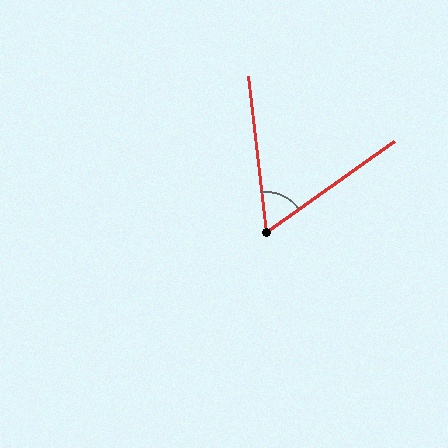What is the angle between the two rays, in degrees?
Approximately 61 degrees.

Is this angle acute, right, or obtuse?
It is acute.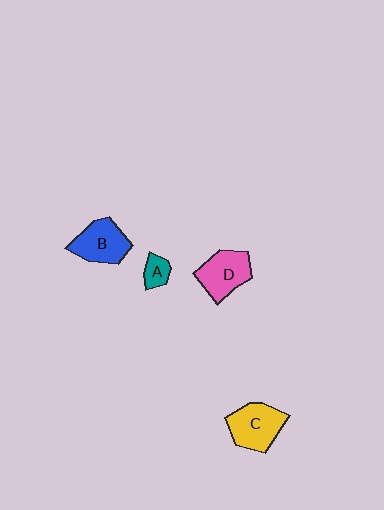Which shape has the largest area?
Shape C (yellow).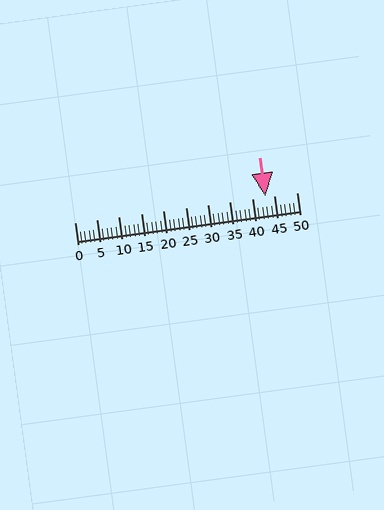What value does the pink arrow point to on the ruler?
The pink arrow points to approximately 43.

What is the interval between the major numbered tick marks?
The major tick marks are spaced 5 units apart.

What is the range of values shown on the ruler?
The ruler shows values from 0 to 50.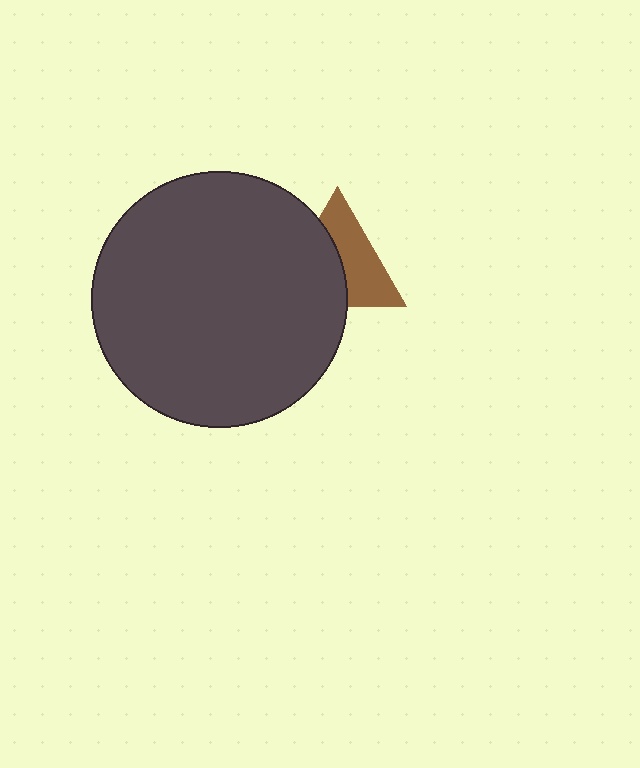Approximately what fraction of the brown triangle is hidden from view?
Roughly 49% of the brown triangle is hidden behind the dark gray circle.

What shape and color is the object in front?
The object in front is a dark gray circle.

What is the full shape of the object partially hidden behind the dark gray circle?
The partially hidden object is a brown triangle.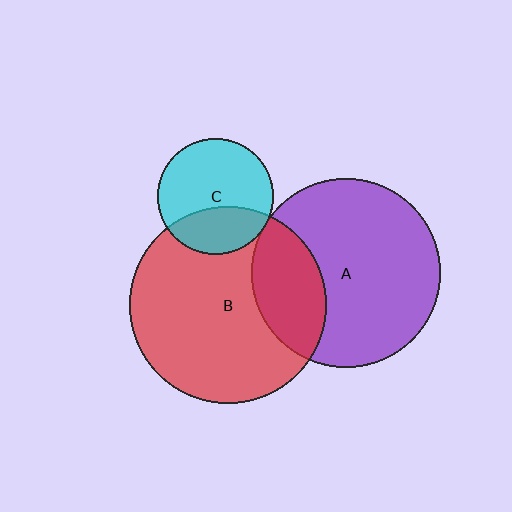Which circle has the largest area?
Circle B (red).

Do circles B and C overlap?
Yes.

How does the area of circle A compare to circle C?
Approximately 2.6 times.